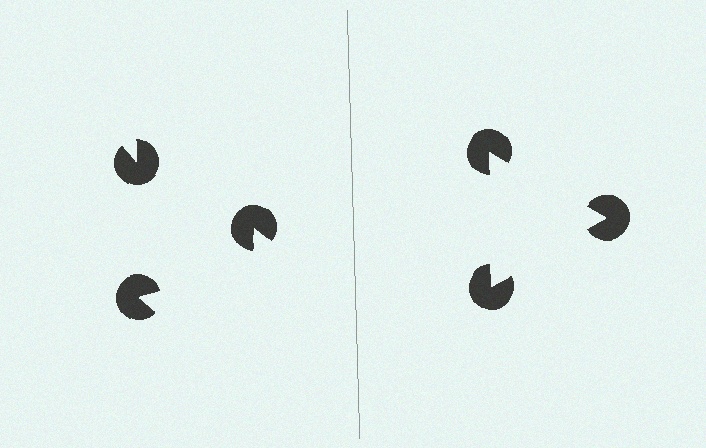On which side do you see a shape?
An illusory triangle appears on the right side. On the left side the wedge cuts are rotated, so no coherent shape forms.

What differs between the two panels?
The pac-man discs are positioned identically on both sides; only the wedge orientations differ. On the right they align to a triangle; on the left they are misaligned.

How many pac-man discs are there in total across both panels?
6 — 3 on each side.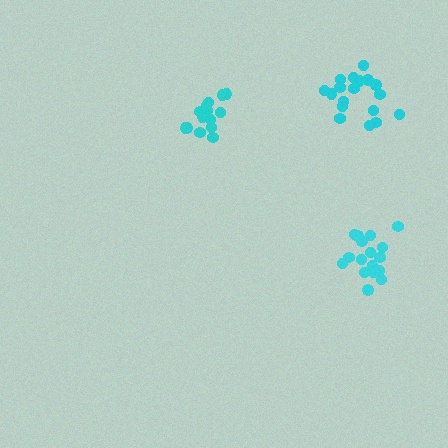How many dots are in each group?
Group 1: 17 dots, Group 2: 14 dots, Group 3: 18 dots (49 total).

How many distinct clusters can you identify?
There are 3 distinct clusters.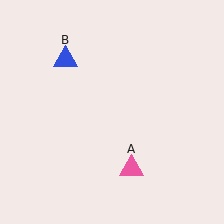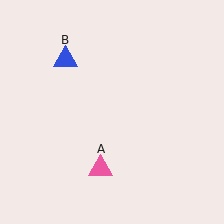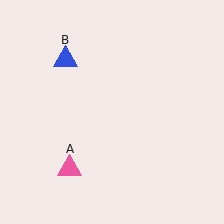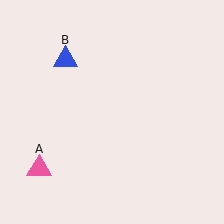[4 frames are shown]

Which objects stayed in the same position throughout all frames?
Blue triangle (object B) remained stationary.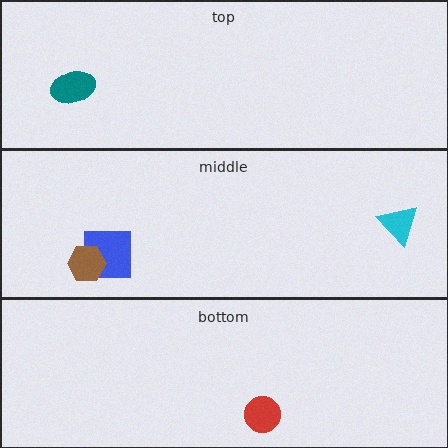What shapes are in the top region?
The teal ellipse.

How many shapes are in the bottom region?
1.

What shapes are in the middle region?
The cyan triangle, the blue square, the brown hexagon.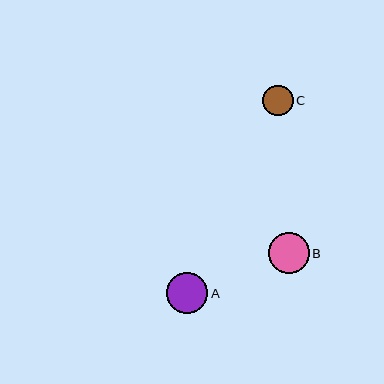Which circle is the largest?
Circle A is the largest with a size of approximately 41 pixels.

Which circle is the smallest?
Circle C is the smallest with a size of approximately 31 pixels.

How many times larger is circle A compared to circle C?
Circle A is approximately 1.3 times the size of circle C.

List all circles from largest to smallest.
From largest to smallest: A, B, C.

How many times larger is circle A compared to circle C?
Circle A is approximately 1.3 times the size of circle C.